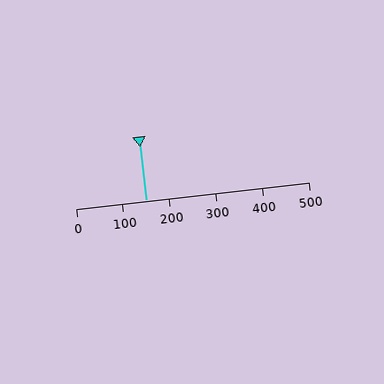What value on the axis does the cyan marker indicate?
The marker indicates approximately 150.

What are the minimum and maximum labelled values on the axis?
The axis runs from 0 to 500.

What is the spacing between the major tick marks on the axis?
The major ticks are spaced 100 apart.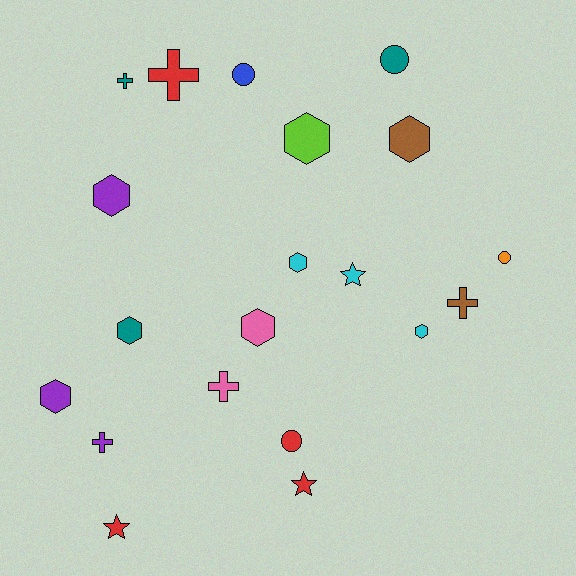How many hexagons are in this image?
There are 8 hexagons.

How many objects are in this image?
There are 20 objects.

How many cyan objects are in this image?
There are 3 cyan objects.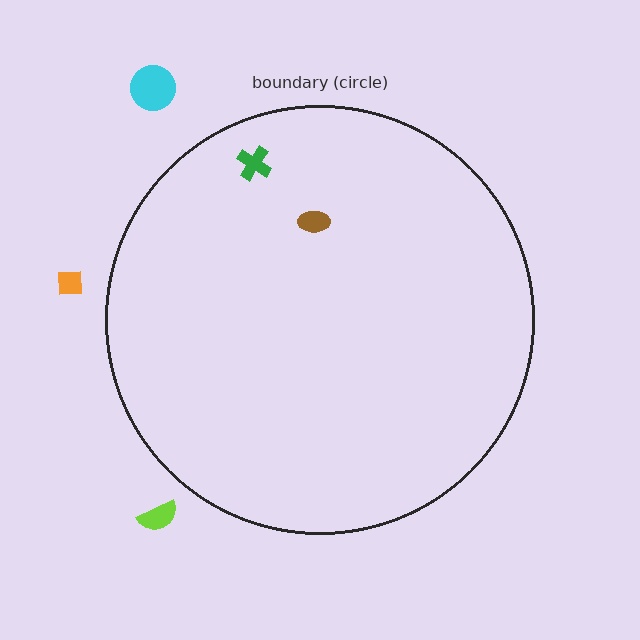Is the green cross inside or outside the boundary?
Inside.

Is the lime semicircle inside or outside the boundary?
Outside.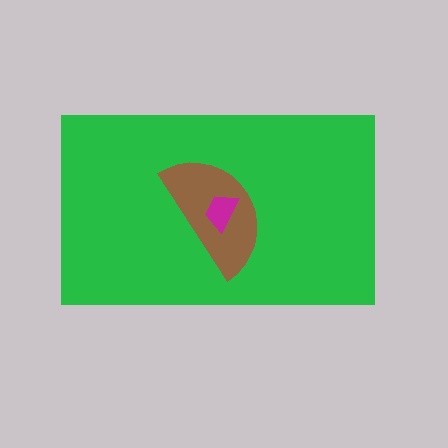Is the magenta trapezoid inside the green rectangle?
Yes.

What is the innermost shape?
The magenta trapezoid.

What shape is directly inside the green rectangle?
The brown semicircle.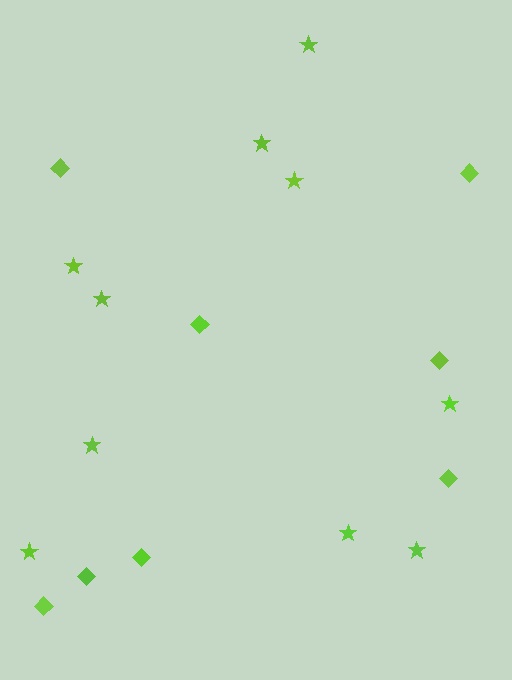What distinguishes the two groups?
There are 2 groups: one group of diamonds (8) and one group of stars (10).